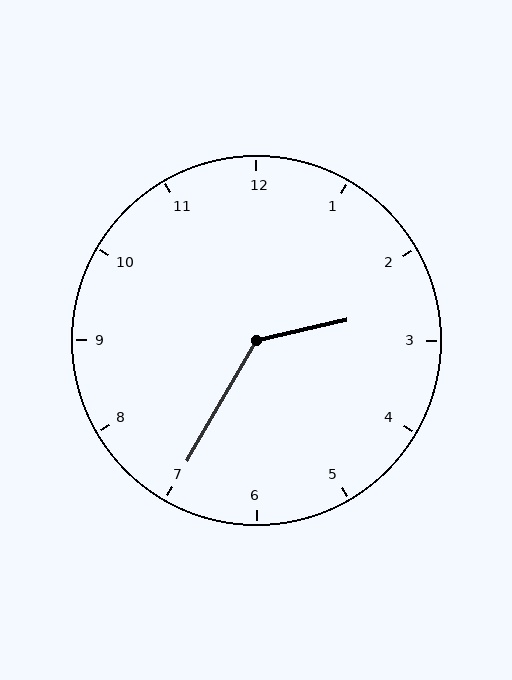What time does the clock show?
2:35.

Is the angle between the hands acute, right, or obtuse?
It is obtuse.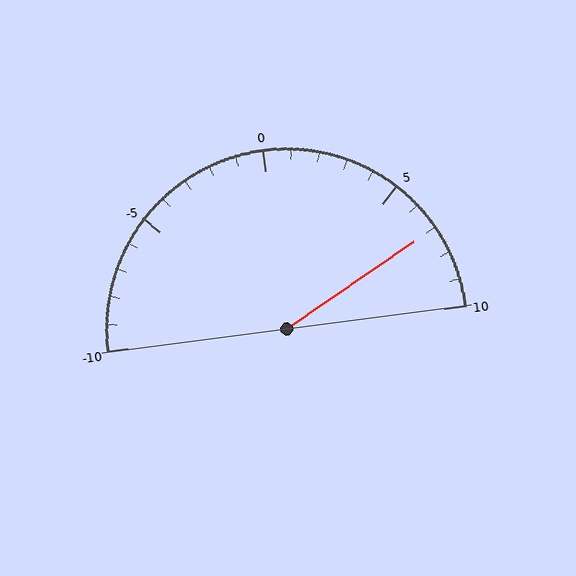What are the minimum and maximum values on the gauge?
The gauge ranges from -10 to 10.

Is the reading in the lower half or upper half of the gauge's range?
The reading is in the upper half of the range (-10 to 10).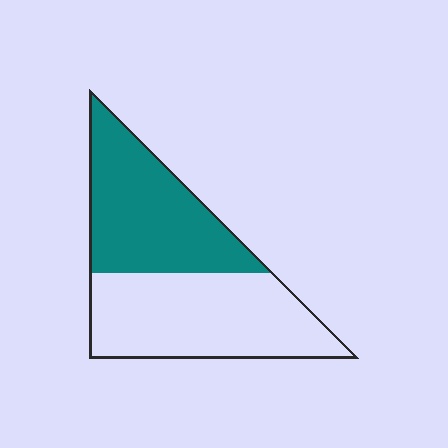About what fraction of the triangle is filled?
About one half (1/2).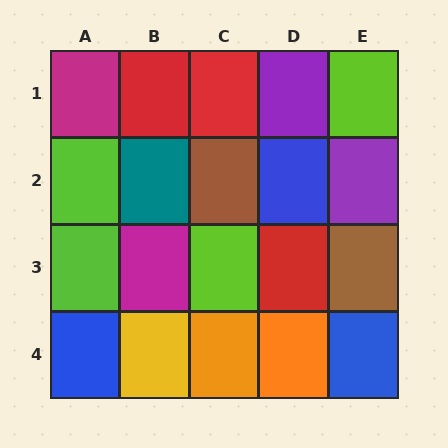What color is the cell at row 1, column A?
Magenta.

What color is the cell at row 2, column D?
Blue.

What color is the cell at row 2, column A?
Lime.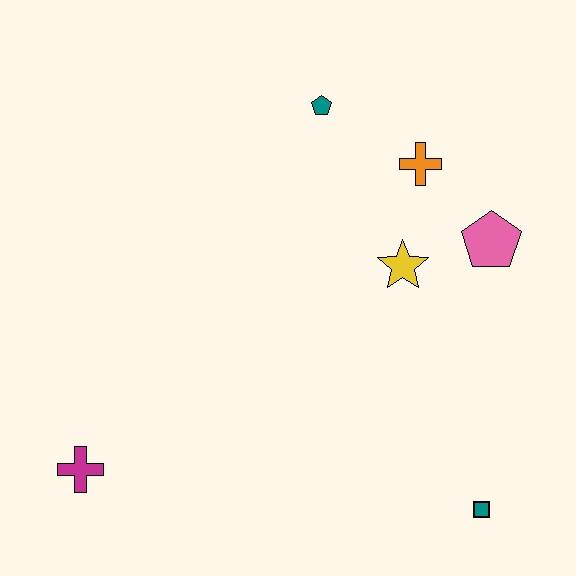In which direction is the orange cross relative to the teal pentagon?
The orange cross is to the right of the teal pentagon.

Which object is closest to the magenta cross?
The yellow star is closest to the magenta cross.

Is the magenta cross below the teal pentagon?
Yes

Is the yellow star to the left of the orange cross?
Yes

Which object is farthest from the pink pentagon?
The magenta cross is farthest from the pink pentagon.